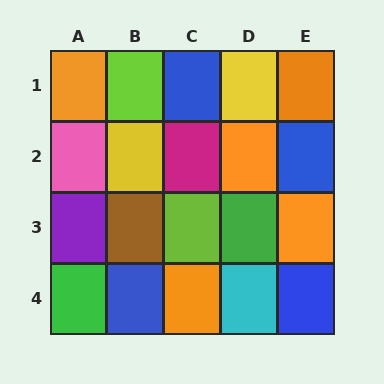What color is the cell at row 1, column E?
Orange.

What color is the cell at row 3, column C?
Lime.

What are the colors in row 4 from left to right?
Green, blue, orange, cyan, blue.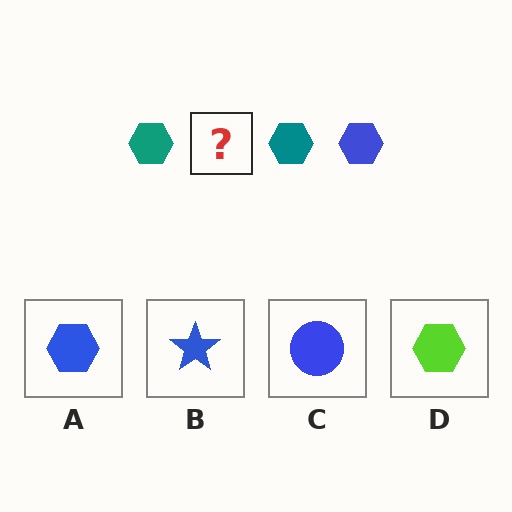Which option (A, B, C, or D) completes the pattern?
A.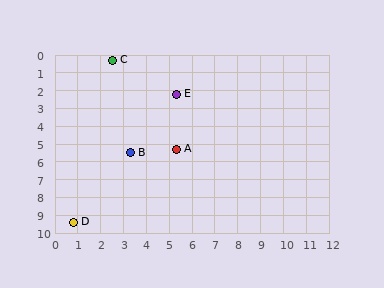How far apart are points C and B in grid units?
Points C and B are about 5.3 grid units apart.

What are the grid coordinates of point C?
Point C is at approximately (2.5, 0.3).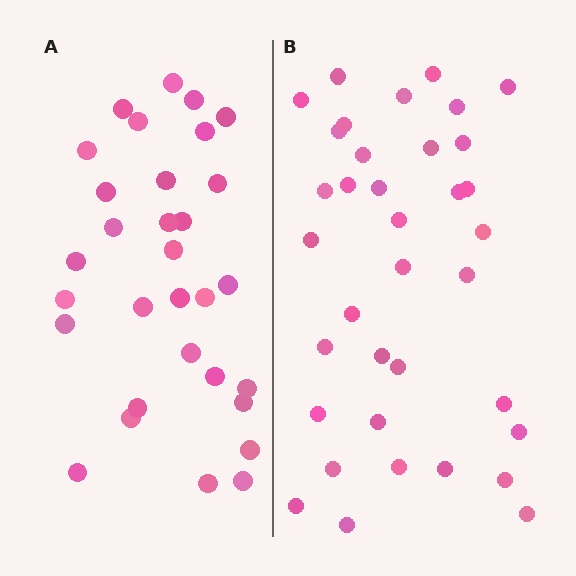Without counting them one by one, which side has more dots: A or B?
Region B (the right region) has more dots.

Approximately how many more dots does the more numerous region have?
Region B has about 5 more dots than region A.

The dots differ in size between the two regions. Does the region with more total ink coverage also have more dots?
No. Region A has more total ink coverage because its dots are larger, but region B actually contains more individual dots. Total area can be misleading — the number of items is what matters here.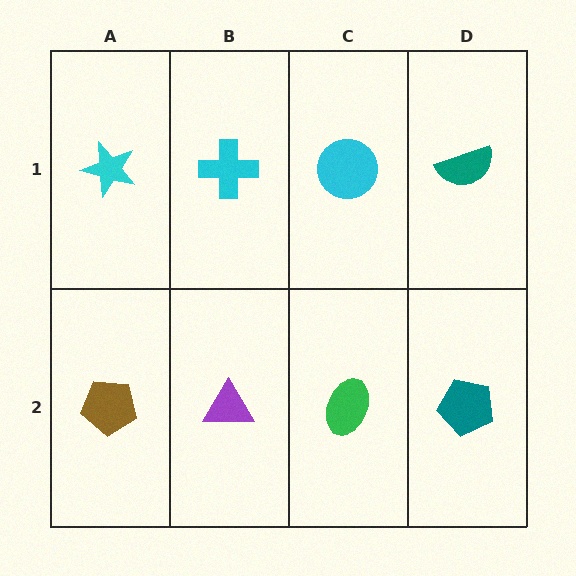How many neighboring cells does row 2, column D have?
2.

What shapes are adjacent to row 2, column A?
A cyan star (row 1, column A), a purple triangle (row 2, column B).